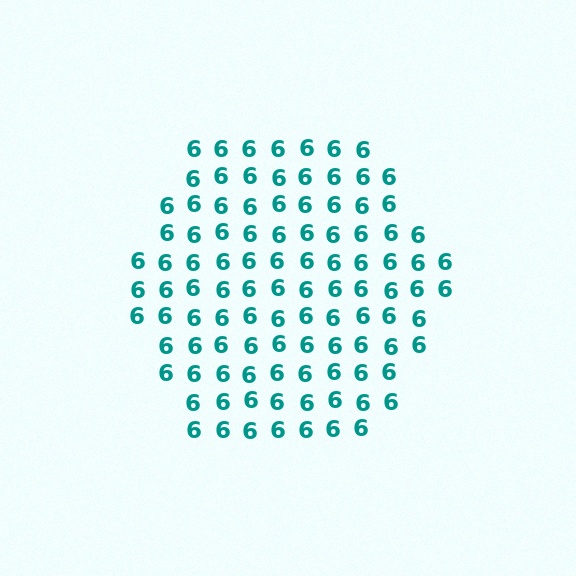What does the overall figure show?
The overall figure shows a hexagon.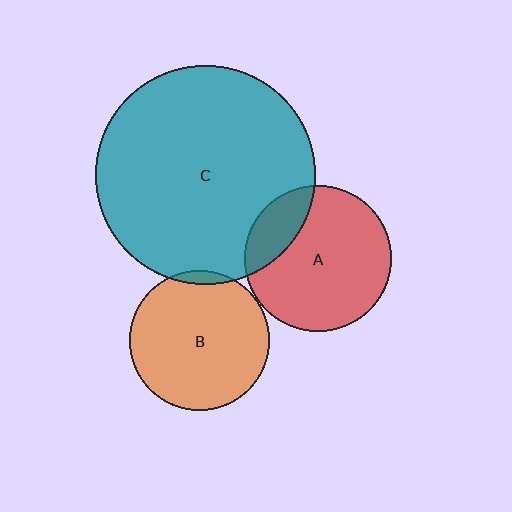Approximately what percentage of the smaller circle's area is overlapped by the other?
Approximately 20%.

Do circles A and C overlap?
Yes.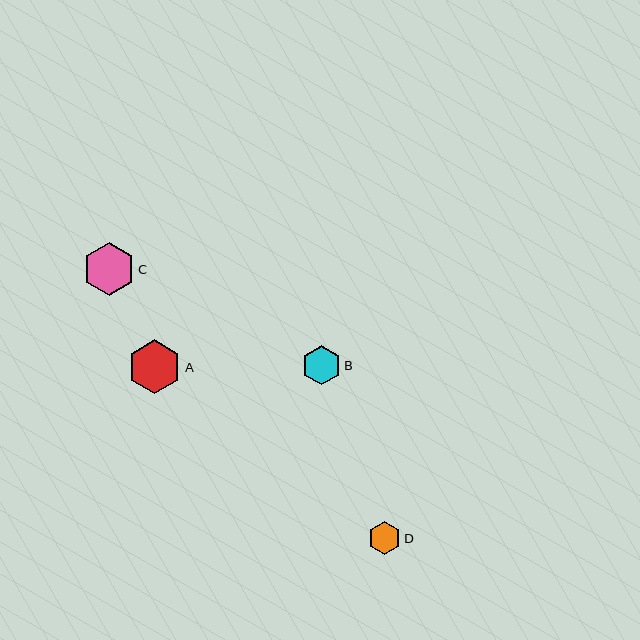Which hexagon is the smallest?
Hexagon D is the smallest with a size of approximately 33 pixels.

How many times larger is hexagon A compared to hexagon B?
Hexagon A is approximately 1.4 times the size of hexagon B.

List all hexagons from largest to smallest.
From largest to smallest: A, C, B, D.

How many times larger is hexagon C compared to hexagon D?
Hexagon C is approximately 1.6 times the size of hexagon D.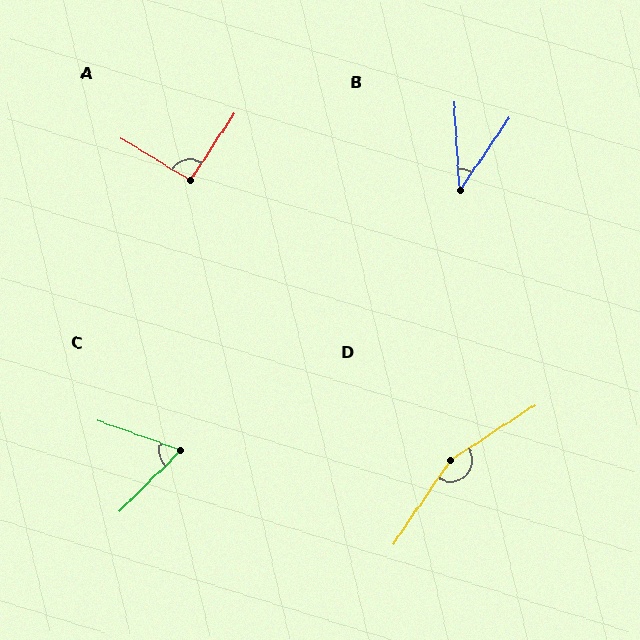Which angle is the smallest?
B, at approximately 38 degrees.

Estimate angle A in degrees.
Approximately 92 degrees.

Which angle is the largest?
D, at approximately 157 degrees.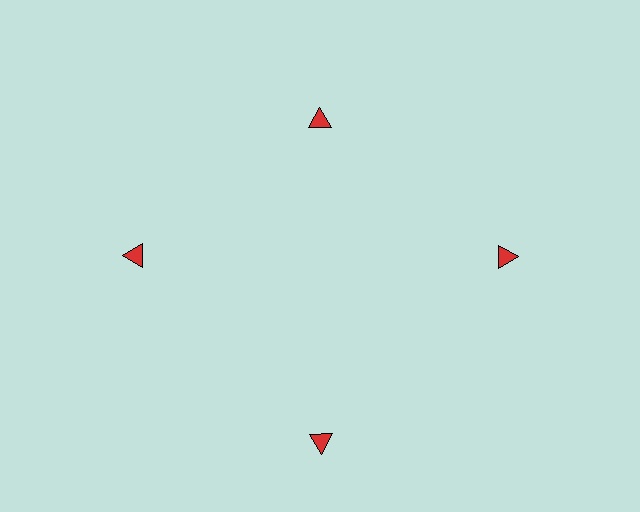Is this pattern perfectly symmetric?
No. The 4 red triangles are arranged in a ring, but one element near the 12 o'clock position is pulled inward toward the center, breaking the 4-fold rotational symmetry.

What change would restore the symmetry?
The symmetry would be restored by moving it outward, back onto the ring so that all 4 triangles sit at equal angles and equal distance from the center.